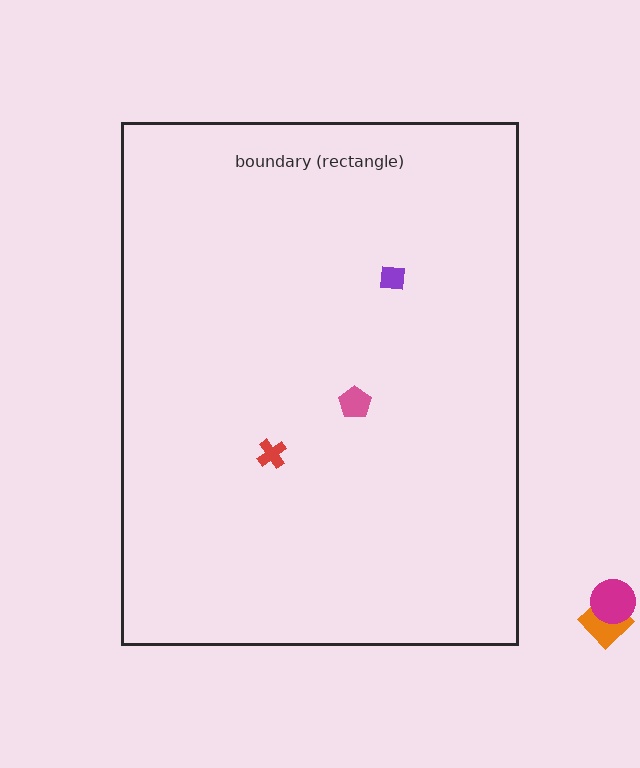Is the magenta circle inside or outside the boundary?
Outside.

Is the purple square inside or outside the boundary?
Inside.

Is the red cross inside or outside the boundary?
Inside.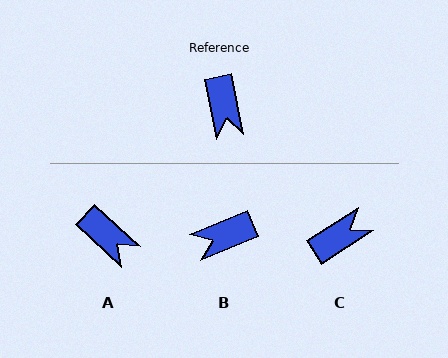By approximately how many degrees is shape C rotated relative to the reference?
Approximately 111 degrees counter-clockwise.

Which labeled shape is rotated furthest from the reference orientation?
C, about 111 degrees away.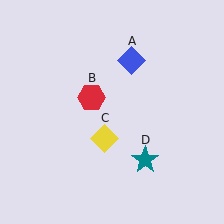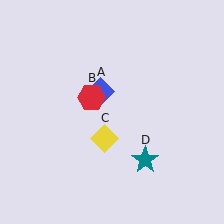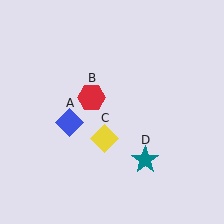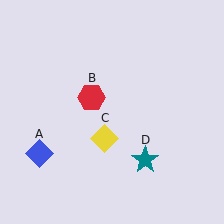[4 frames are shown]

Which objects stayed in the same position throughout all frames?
Red hexagon (object B) and yellow diamond (object C) and teal star (object D) remained stationary.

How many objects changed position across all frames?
1 object changed position: blue diamond (object A).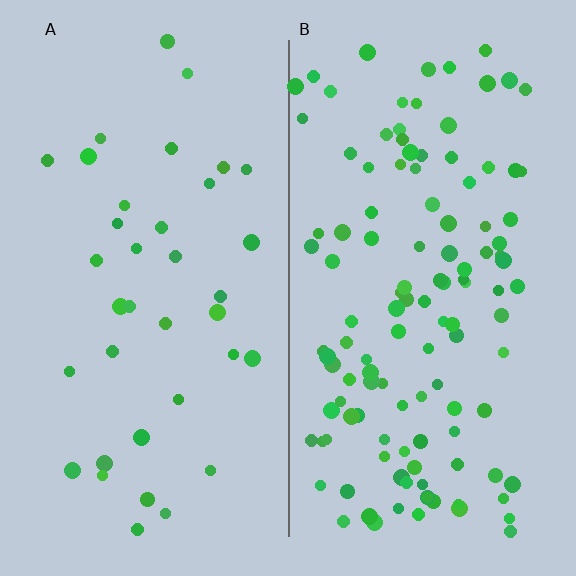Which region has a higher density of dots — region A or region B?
B (the right).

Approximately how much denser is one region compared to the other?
Approximately 3.3× — region B over region A.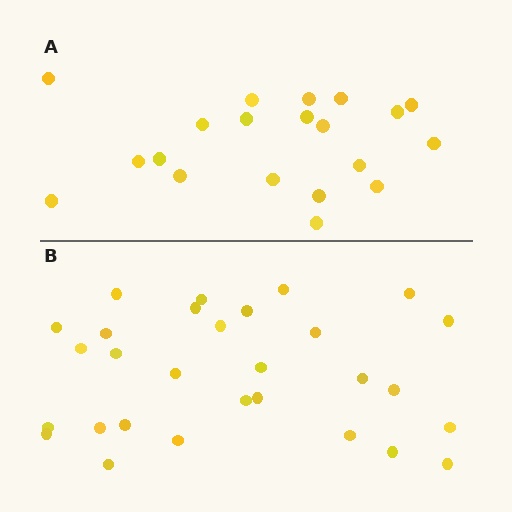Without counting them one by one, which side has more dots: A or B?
Region B (the bottom region) has more dots.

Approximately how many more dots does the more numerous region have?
Region B has roughly 8 or so more dots than region A.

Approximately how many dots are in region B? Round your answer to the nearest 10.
About 30 dots. (The exact count is 29, which rounds to 30.)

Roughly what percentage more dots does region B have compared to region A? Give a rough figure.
About 45% more.